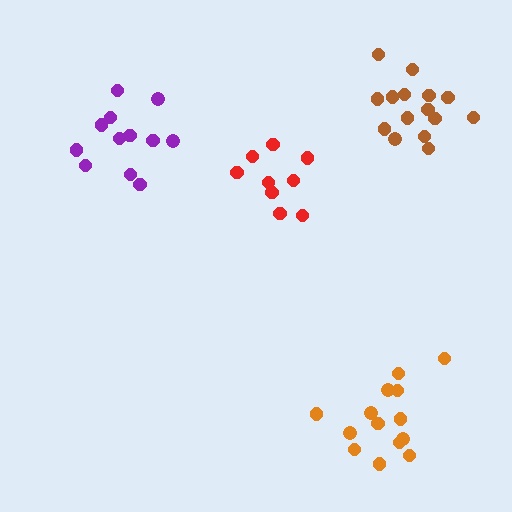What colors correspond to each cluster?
The clusters are colored: purple, brown, red, orange.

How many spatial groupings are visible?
There are 4 spatial groupings.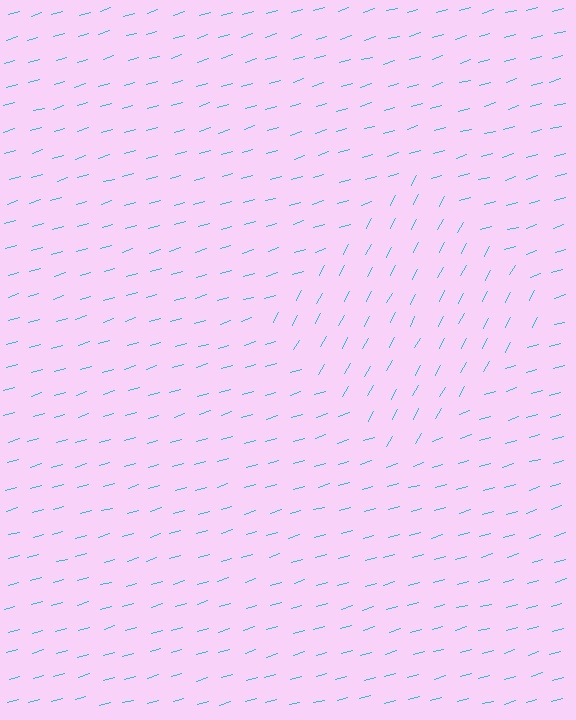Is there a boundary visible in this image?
Yes, there is a texture boundary formed by a change in line orientation.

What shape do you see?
I see a diamond.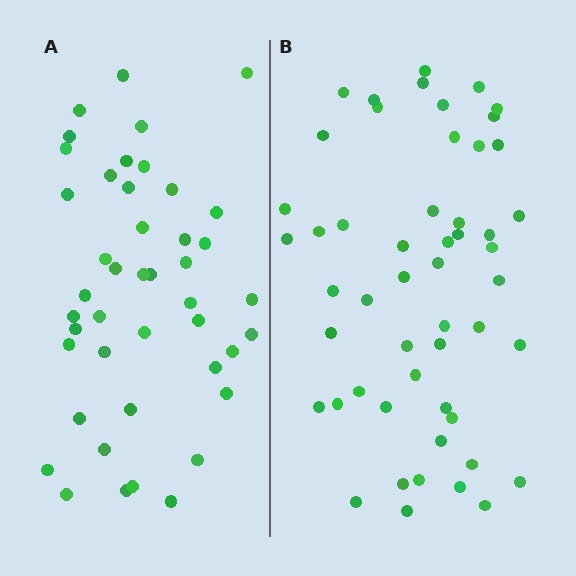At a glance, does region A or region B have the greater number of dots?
Region B (the right region) has more dots.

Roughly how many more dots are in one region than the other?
Region B has roughly 8 or so more dots than region A.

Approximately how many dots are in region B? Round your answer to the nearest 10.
About 50 dots. (The exact count is 52, which rounds to 50.)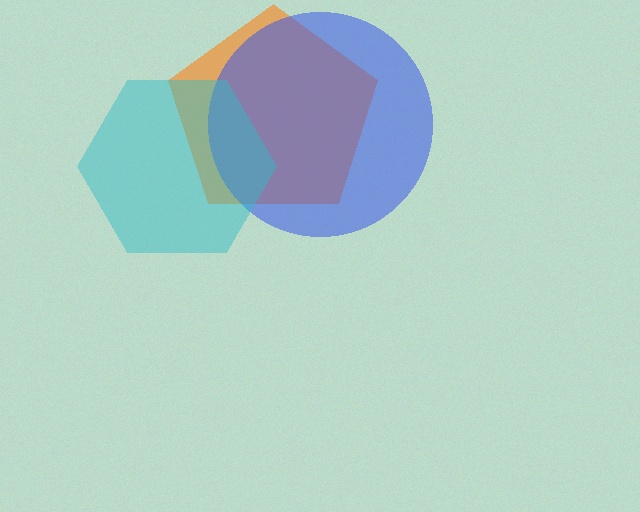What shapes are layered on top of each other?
The layered shapes are: an orange pentagon, a blue circle, a cyan hexagon.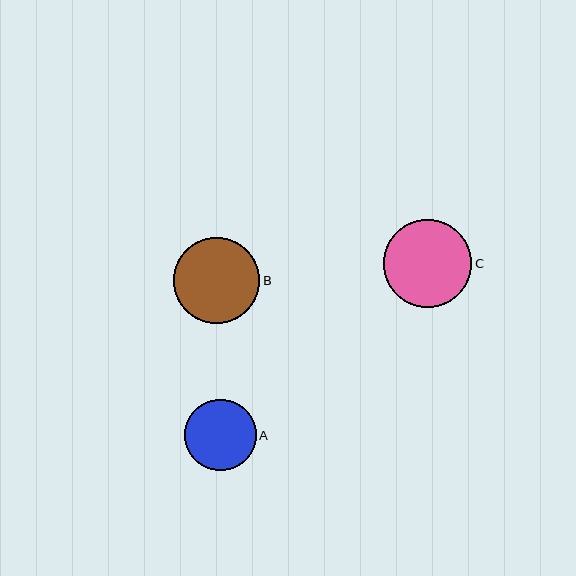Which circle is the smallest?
Circle A is the smallest with a size of approximately 72 pixels.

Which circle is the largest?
Circle C is the largest with a size of approximately 89 pixels.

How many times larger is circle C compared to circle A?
Circle C is approximately 1.2 times the size of circle A.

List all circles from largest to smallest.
From largest to smallest: C, B, A.